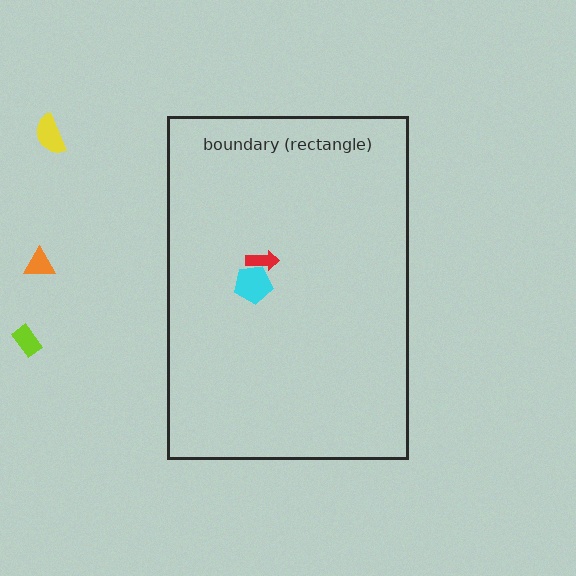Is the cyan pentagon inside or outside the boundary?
Inside.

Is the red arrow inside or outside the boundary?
Inside.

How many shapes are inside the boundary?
2 inside, 3 outside.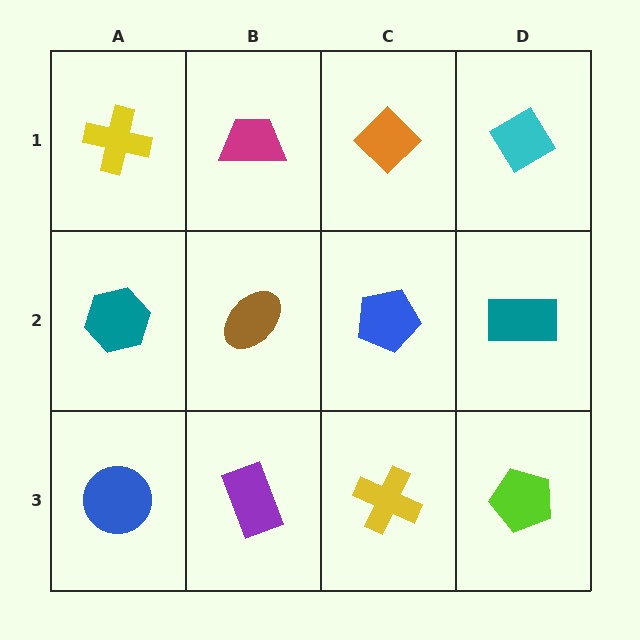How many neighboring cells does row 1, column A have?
2.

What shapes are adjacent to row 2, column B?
A magenta trapezoid (row 1, column B), a purple rectangle (row 3, column B), a teal hexagon (row 2, column A), a blue pentagon (row 2, column C).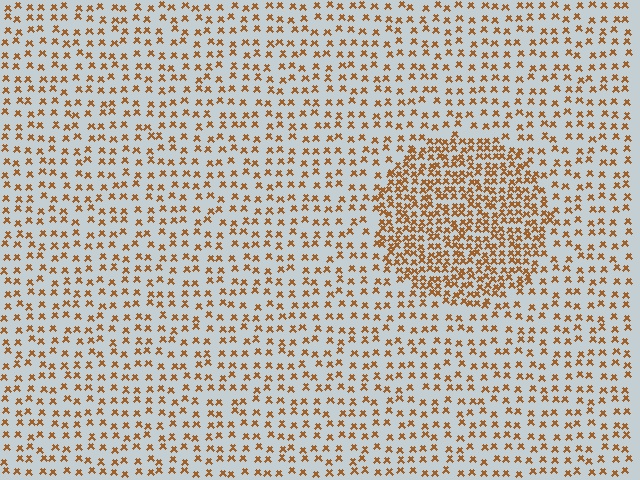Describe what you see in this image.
The image contains small brown elements arranged at two different densities. A circle-shaped region is visible where the elements are more densely packed than the surrounding area.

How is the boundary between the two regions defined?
The boundary is defined by a change in element density (approximately 2.2x ratio). All elements are the same color, size, and shape.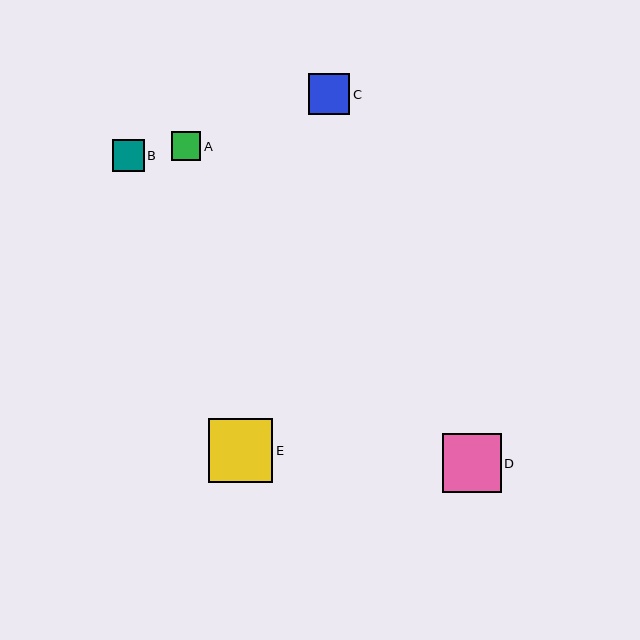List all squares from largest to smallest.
From largest to smallest: E, D, C, B, A.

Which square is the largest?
Square E is the largest with a size of approximately 64 pixels.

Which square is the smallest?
Square A is the smallest with a size of approximately 29 pixels.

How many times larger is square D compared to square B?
Square D is approximately 1.8 times the size of square B.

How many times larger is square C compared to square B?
Square C is approximately 1.3 times the size of square B.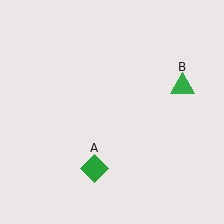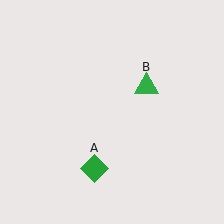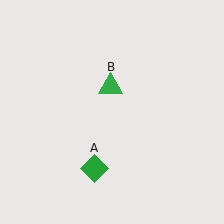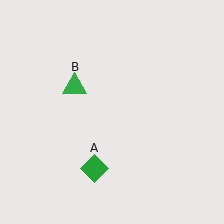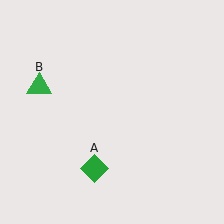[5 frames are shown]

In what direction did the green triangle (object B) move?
The green triangle (object B) moved left.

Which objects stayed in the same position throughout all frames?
Green diamond (object A) remained stationary.